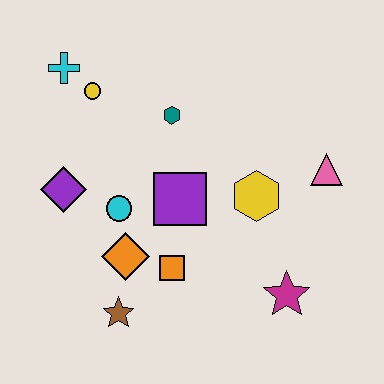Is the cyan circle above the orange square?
Yes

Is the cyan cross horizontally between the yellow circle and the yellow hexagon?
No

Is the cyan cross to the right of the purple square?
No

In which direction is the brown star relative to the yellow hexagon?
The brown star is to the left of the yellow hexagon.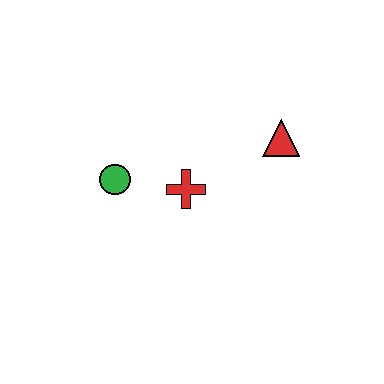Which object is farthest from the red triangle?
The green circle is farthest from the red triangle.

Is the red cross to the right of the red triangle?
No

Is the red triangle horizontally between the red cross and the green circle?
No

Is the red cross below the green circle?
Yes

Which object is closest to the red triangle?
The red cross is closest to the red triangle.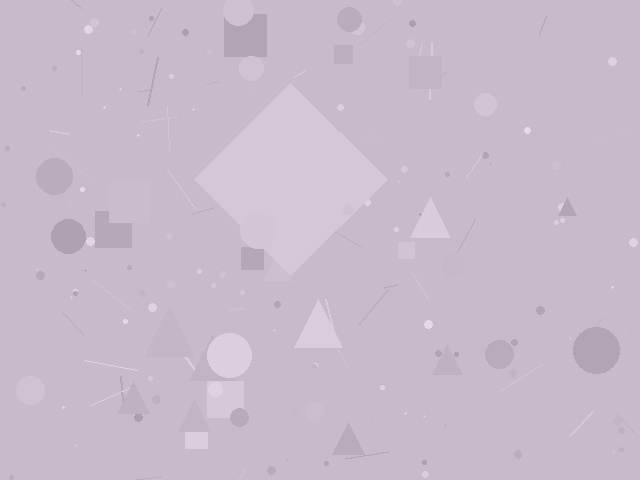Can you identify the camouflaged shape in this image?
The camouflaged shape is a diamond.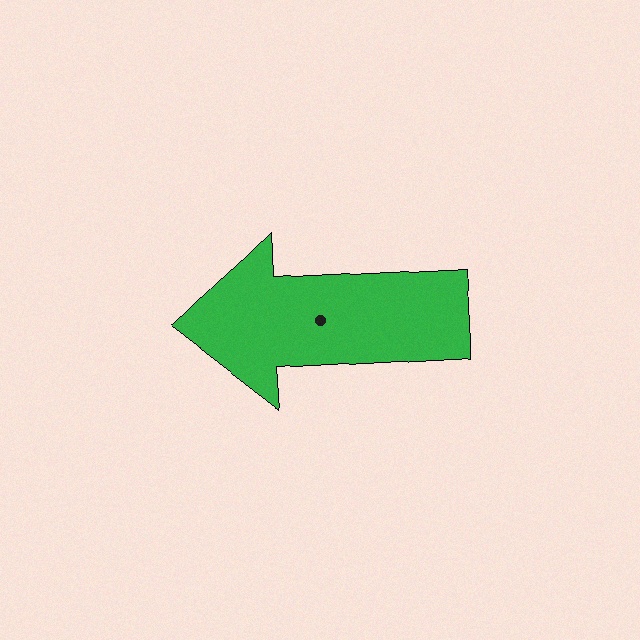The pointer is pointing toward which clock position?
Roughly 9 o'clock.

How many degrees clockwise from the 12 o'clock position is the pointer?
Approximately 267 degrees.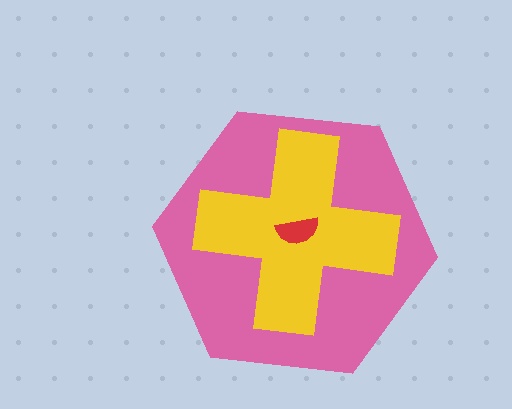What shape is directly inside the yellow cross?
The red semicircle.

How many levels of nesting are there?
3.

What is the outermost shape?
The pink hexagon.